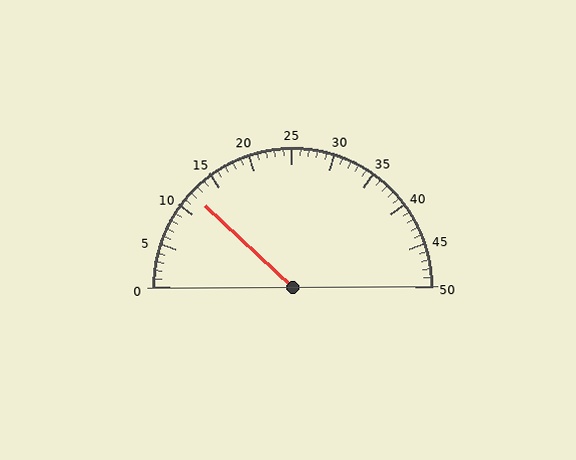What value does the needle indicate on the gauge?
The needle indicates approximately 12.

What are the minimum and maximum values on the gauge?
The gauge ranges from 0 to 50.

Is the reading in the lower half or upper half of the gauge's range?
The reading is in the lower half of the range (0 to 50).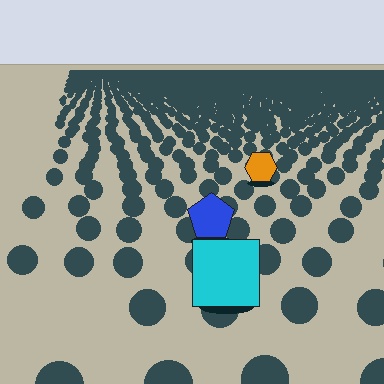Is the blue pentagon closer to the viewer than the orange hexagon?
Yes. The blue pentagon is closer — you can tell from the texture gradient: the ground texture is coarser near it.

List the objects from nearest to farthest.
From nearest to farthest: the cyan square, the blue pentagon, the orange hexagon.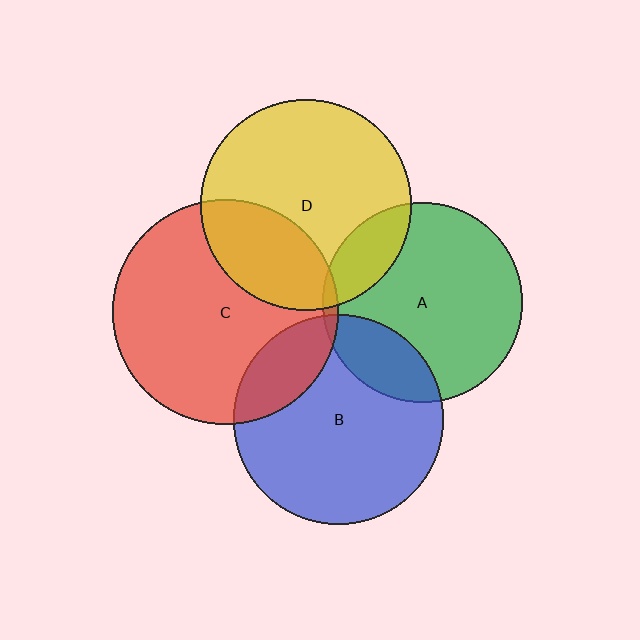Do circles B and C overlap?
Yes.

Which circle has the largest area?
Circle C (red).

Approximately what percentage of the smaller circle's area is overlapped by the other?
Approximately 20%.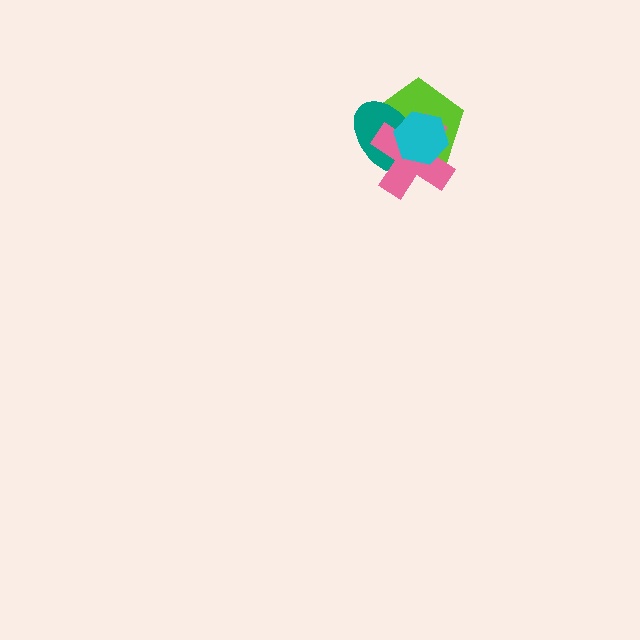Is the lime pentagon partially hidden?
Yes, it is partially covered by another shape.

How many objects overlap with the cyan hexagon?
3 objects overlap with the cyan hexagon.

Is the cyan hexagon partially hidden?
No, no other shape covers it.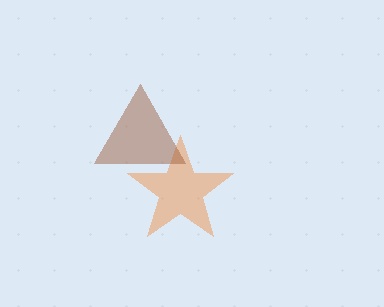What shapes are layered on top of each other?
The layered shapes are: an orange star, a brown triangle.